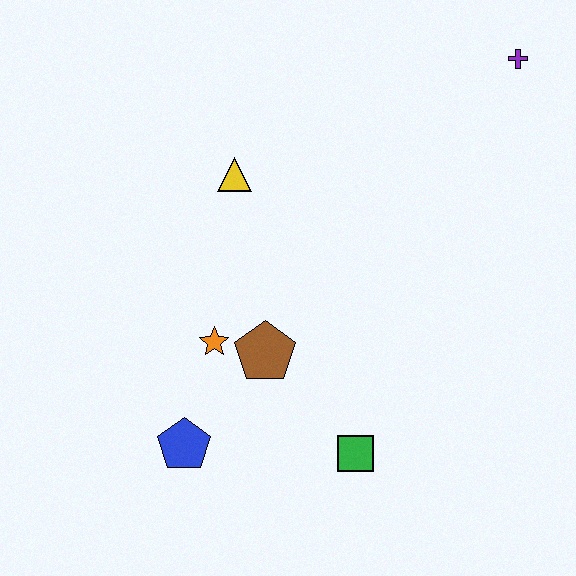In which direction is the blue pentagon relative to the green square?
The blue pentagon is to the left of the green square.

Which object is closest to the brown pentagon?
The orange star is closest to the brown pentagon.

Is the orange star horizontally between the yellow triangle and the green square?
No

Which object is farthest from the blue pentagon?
The purple cross is farthest from the blue pentagon.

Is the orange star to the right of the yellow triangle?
No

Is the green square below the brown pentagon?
Yes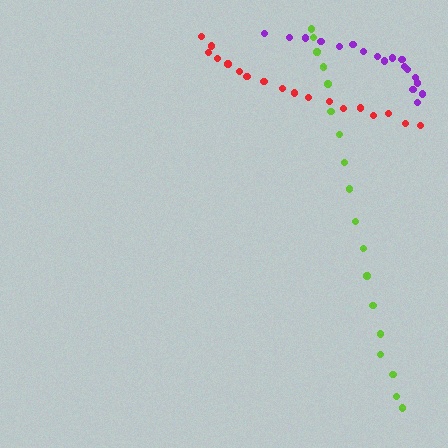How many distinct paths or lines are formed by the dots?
There are 3 distinct paths.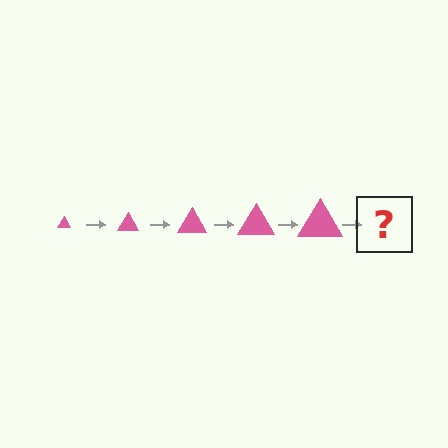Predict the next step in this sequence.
The next step is a pink triangle, larger than the previous one.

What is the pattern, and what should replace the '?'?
The pattern is that the triangle gets progressively larger each step. The '?' should be a pink triangle, larger than the previous one.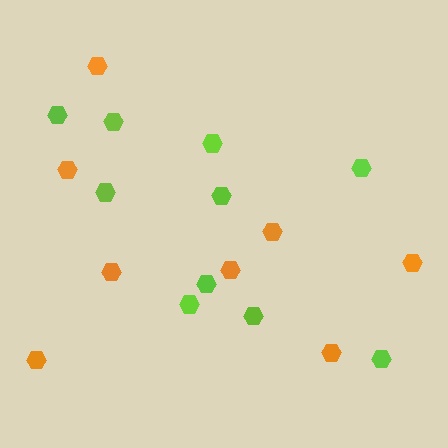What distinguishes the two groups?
There are 2 groups: one group of orange hexagons (8) and one group of lime hexagons (10).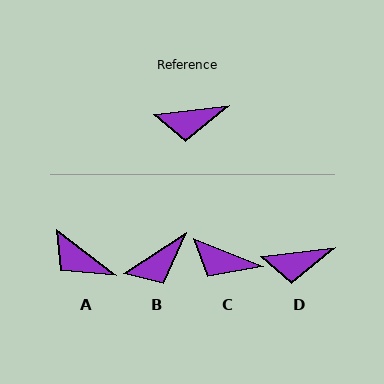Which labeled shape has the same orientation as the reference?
D.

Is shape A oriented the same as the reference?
No, it is off by about 44 degrees.